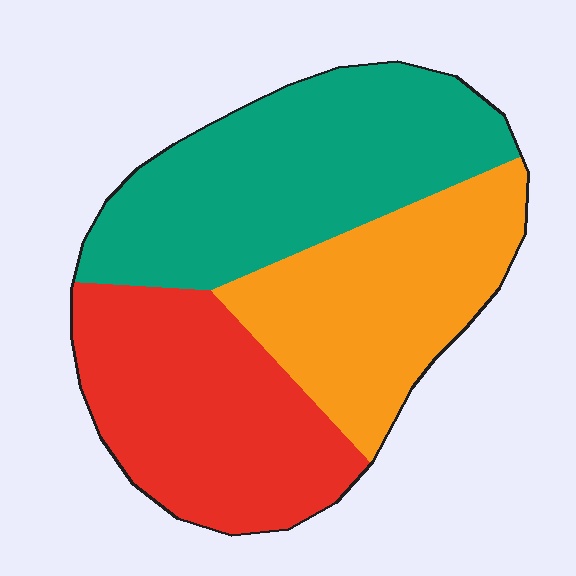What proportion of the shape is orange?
Orange covers roughly 30% of the shape.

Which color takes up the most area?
Teal, at roughly 40%.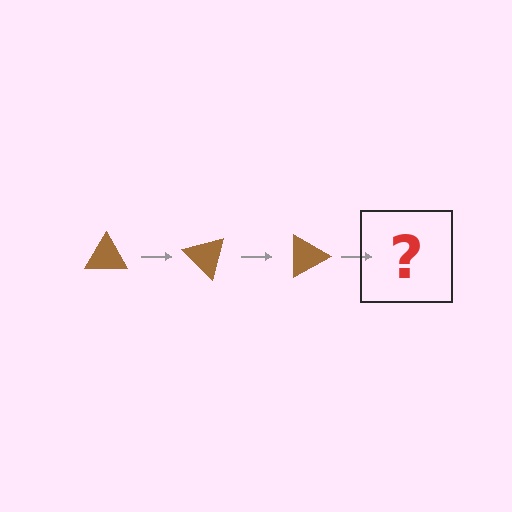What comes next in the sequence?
The next element should be a brown triangle rotated 135 degrees.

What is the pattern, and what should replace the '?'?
The pattern is that the triangle rotates 45 degrees each step. The '?' should be a brown triangle rotated 135 degrees.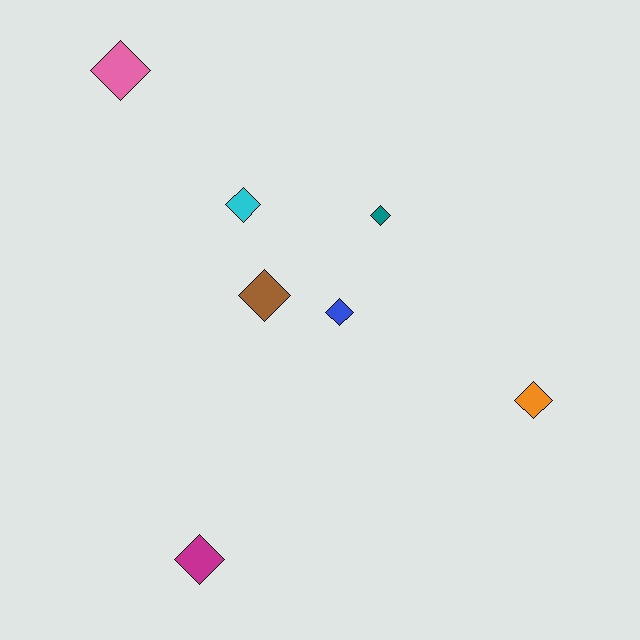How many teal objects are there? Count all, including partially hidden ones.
There is 1 teal object.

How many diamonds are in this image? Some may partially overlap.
There are 7 diamonds.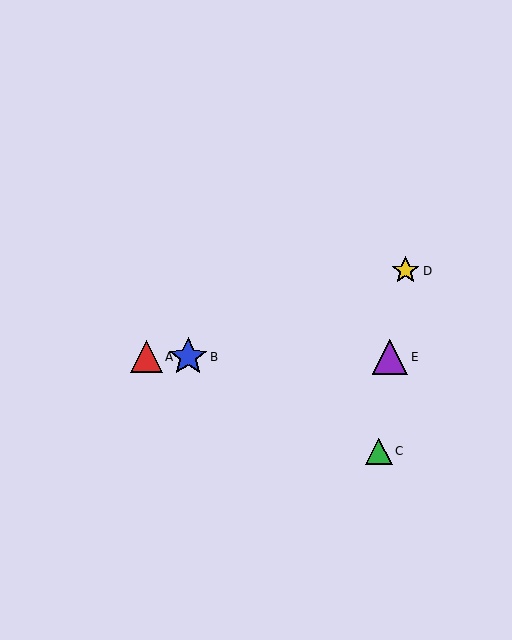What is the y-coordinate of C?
Object C is at y≈451.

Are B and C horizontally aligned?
No, B is at y≈357 and C is at y≈451.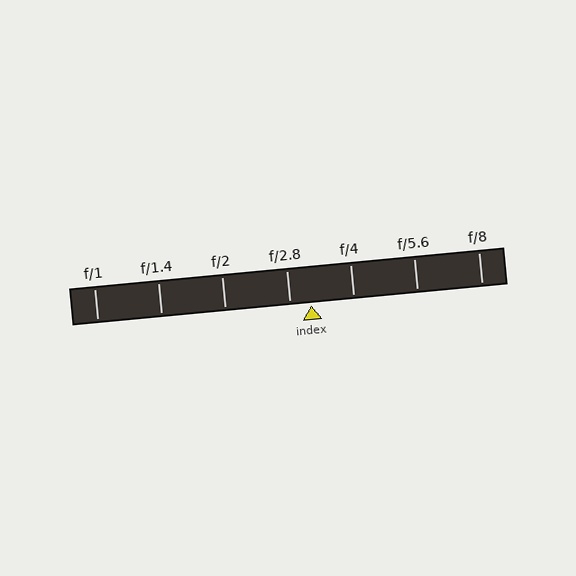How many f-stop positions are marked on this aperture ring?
There are 7 f-stop positions marked.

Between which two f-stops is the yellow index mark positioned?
The index mark is between f/2.8 and f/4.